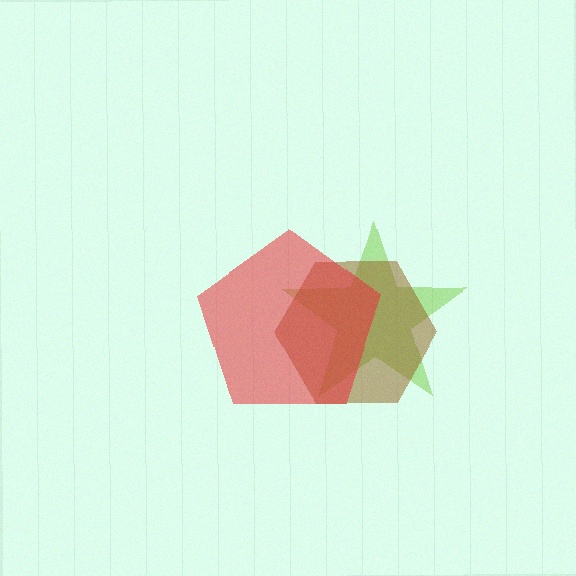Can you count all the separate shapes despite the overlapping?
Yes, there are 3 separate shapes.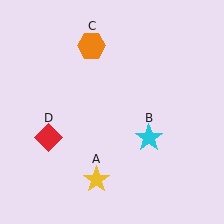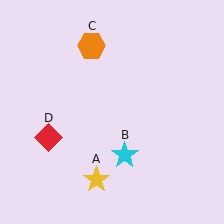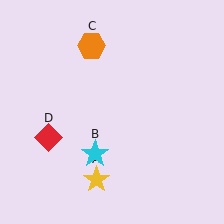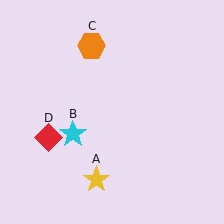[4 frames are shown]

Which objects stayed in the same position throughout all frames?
Yellow star (object A) and orange hexagon (object C) and red diamond (object D) remained stationary.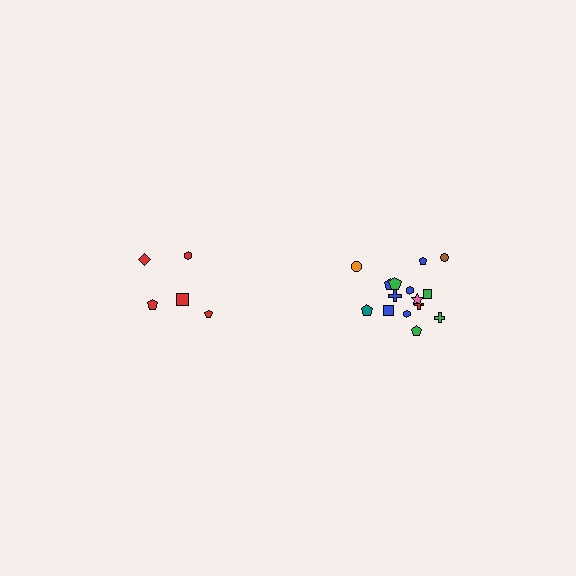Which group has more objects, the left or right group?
The right group.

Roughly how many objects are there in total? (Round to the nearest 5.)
Roughly 20 objects in total.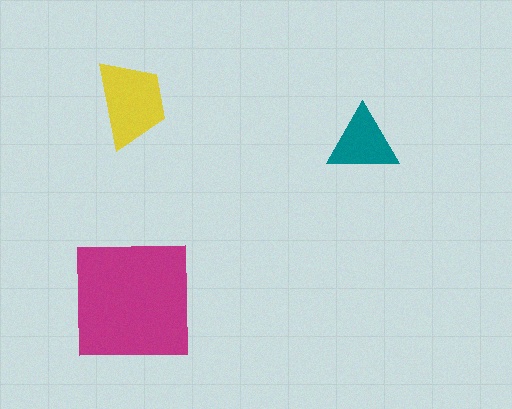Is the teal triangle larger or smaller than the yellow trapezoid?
Smaller.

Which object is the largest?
The magenta square.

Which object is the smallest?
The teal triangle.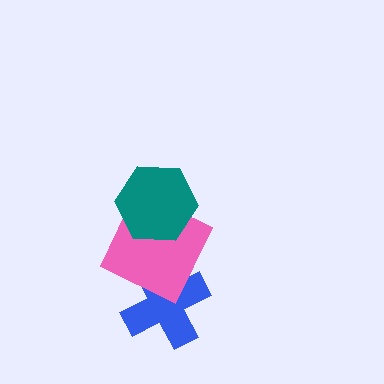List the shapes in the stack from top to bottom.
From top to bottom: the teal hexagon, the pink square, the blue cross.